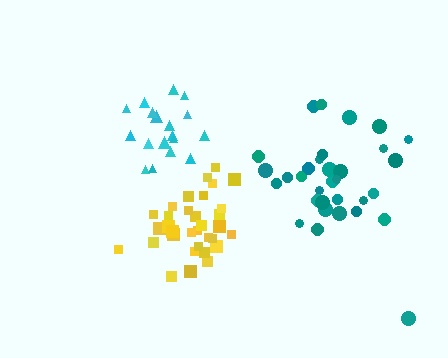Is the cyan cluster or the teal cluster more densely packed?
Cyan.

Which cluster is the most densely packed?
Yellow.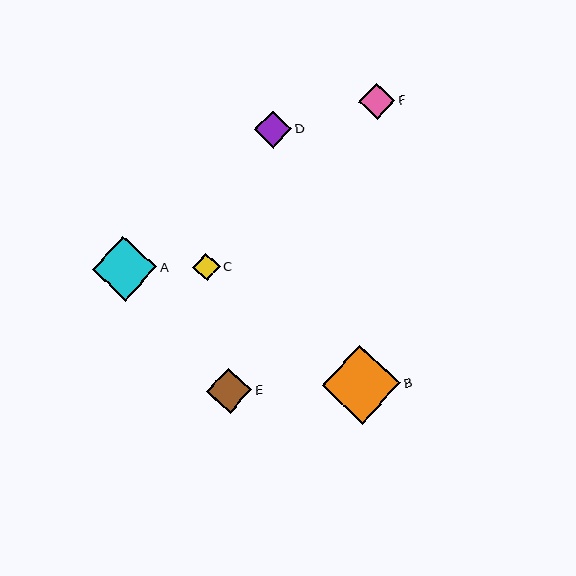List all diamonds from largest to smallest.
From largest to smallest: B, A, E, D, F, C.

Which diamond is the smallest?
Diamond C is the smallest with a size of approximately 27 pixels.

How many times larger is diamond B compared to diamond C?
Diamond B is approximately 2.9 times the size of diamond C.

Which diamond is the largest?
Diamond B is the largest with a size of approximately 79 pixels.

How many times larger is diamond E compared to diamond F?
Diamond E is approximately 1.2 times the size of diamond F.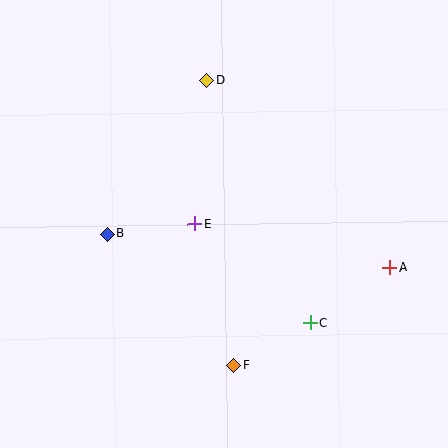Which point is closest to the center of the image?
Point E at (195, 224) is closest to the center.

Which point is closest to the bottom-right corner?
Point C is closest to the bottom-right corner.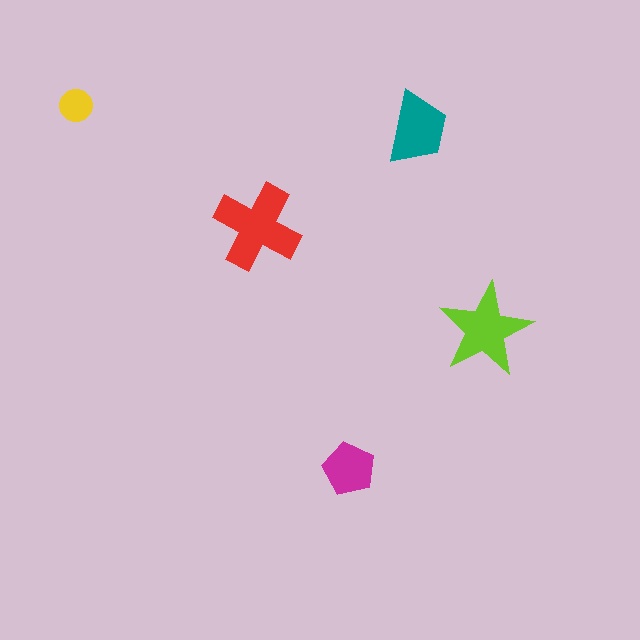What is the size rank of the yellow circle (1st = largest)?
5th.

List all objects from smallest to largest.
The yellow circle, the magenta pentagon, the teal trapezoid, the lime star, the red cross.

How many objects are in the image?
There are 5 objects in the image.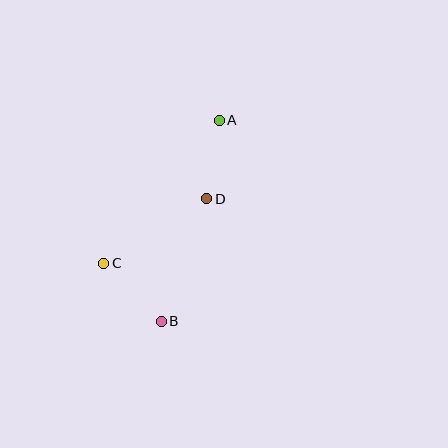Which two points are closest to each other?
Points A and D are closest to each other.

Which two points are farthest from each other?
Points A and B are farthest from each other.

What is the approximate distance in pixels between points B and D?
The distance between B and D is approximately 130 pixels.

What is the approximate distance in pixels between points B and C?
The distance between B and C is approximately 82 pixels.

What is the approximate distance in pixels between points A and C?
The distance between A and C is approximately 184 pixels.